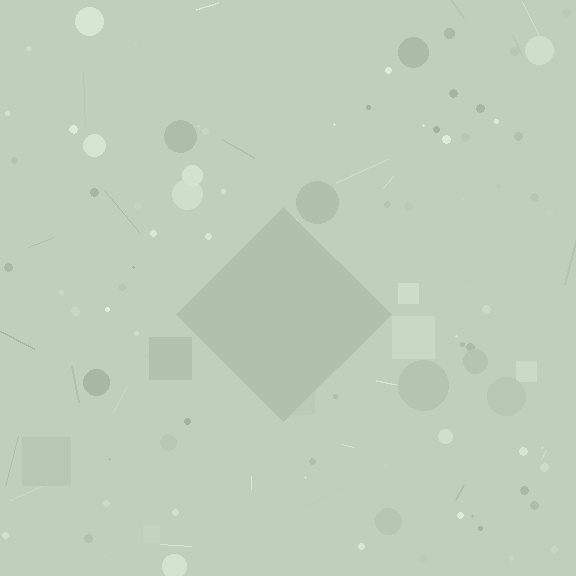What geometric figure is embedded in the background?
A diamond is embedded in the background.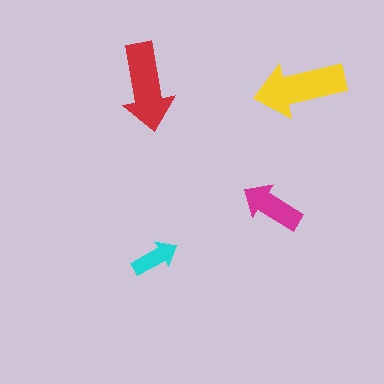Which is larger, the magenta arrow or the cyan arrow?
The magenta one.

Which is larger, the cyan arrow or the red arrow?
The red one.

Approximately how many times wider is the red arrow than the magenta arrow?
About 1.5 times wider.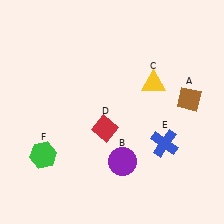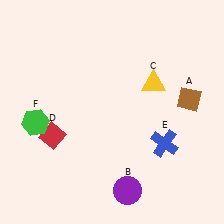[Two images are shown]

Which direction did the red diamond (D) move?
The red diamond (D) moved left.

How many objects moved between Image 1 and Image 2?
3 objects moved between the two images.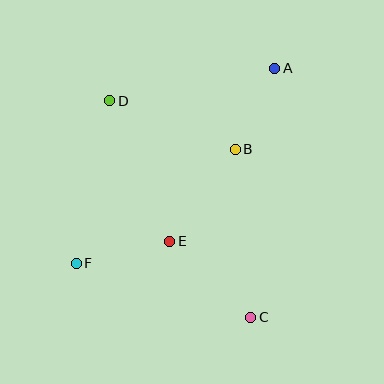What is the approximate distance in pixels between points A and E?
The distance between A and E is approximately 202 pixels.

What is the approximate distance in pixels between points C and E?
The distance between C and E is approximately 111 pixels.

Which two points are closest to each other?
Points A and B are closest to each other.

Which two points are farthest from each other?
Points A and F are farthest from each other.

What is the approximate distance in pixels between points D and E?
The distance between D and E is approximately 152 pixels.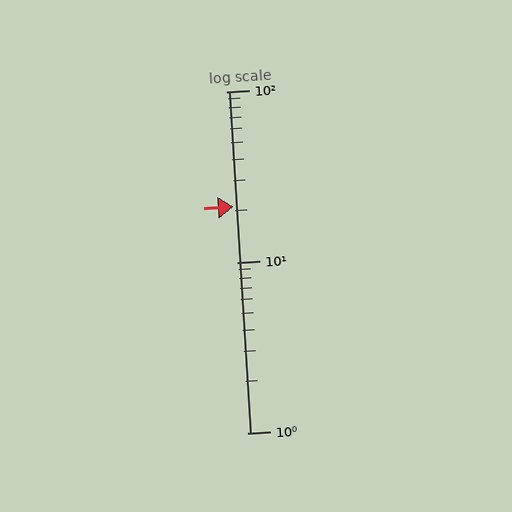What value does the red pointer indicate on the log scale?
The pointer indicates approximately 21.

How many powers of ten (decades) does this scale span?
The scale spans 2 decades, from 1 to 100.